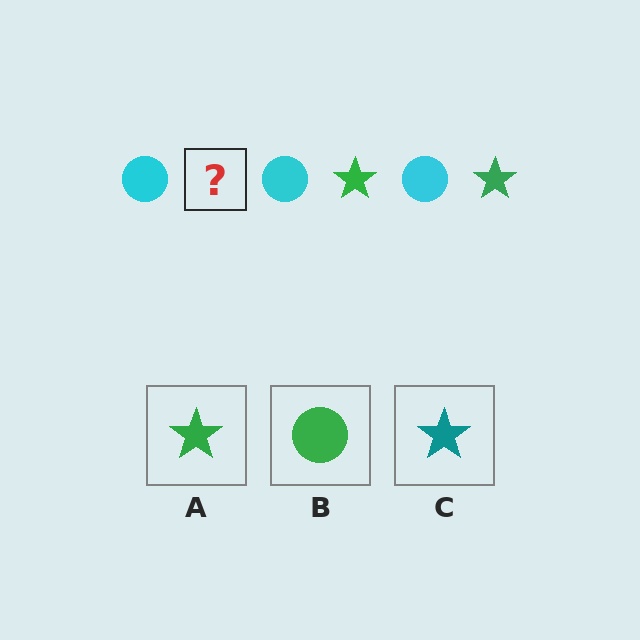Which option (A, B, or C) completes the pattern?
A.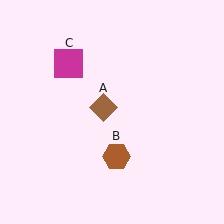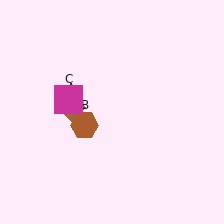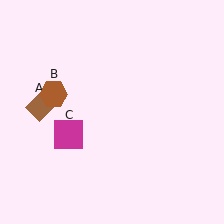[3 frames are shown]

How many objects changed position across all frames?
3 objects changed position: brown diamond (object A), brown hexagon (object B), magenta square (object C).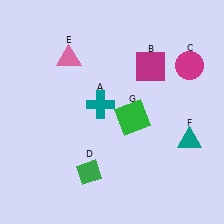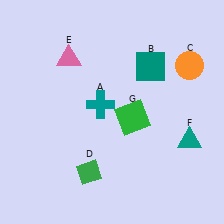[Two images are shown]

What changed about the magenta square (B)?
In Image 1, B is magenta. In Image 2, it changed to teal.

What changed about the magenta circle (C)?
In Image 1, C is magenta. In Image 2, it changed to orange.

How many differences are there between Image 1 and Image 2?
There are 2 differences between the two images.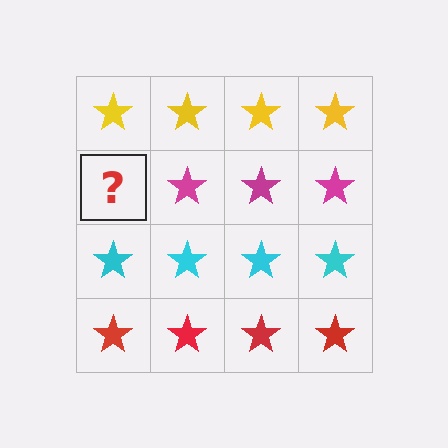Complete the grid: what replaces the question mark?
The question mark should be replaced with a magenta star.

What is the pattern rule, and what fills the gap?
The rule is that each row has a consistent color. The gap should be filled with a magenta star.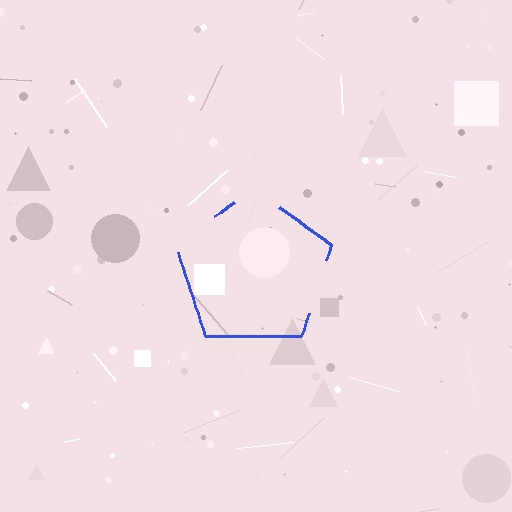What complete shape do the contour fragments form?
The contour fragments form a pentagon.